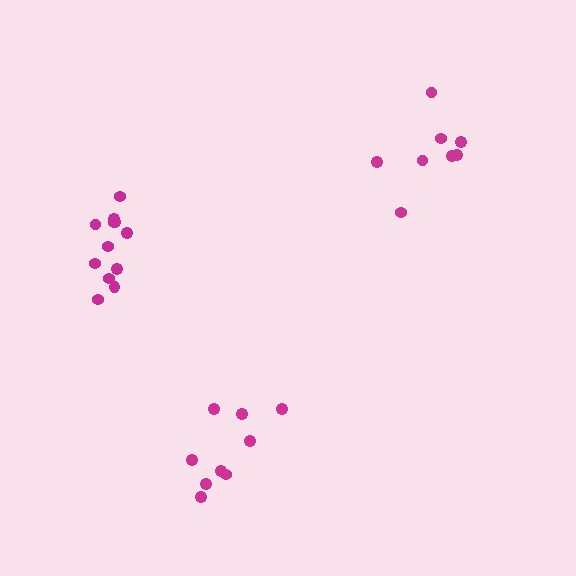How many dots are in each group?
Group 1: 12 dots, Group 2: 9 dots, Group 3: 8 dots (29 total).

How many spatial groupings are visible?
There are 3 spatial groupings.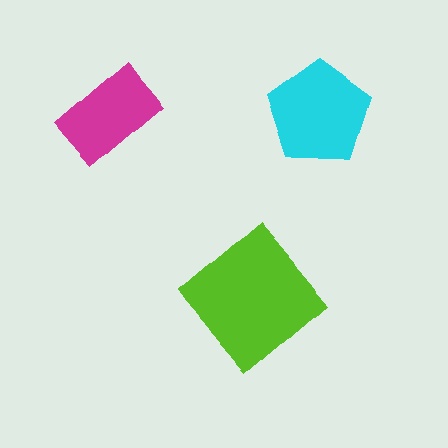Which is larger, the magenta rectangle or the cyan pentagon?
The cyan pentagon.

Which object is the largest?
The lime diamond.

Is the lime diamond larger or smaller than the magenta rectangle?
Larger.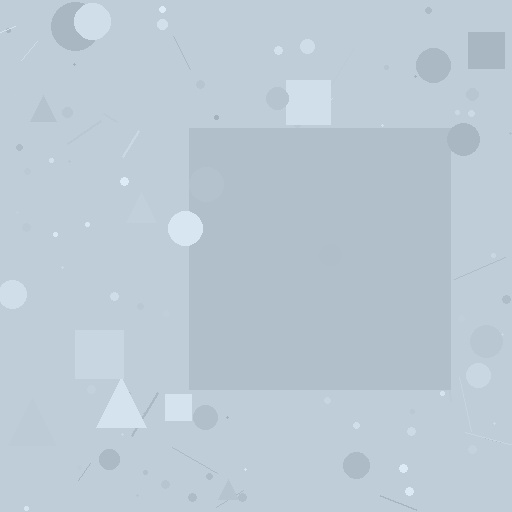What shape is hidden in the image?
A square is hidden in the image.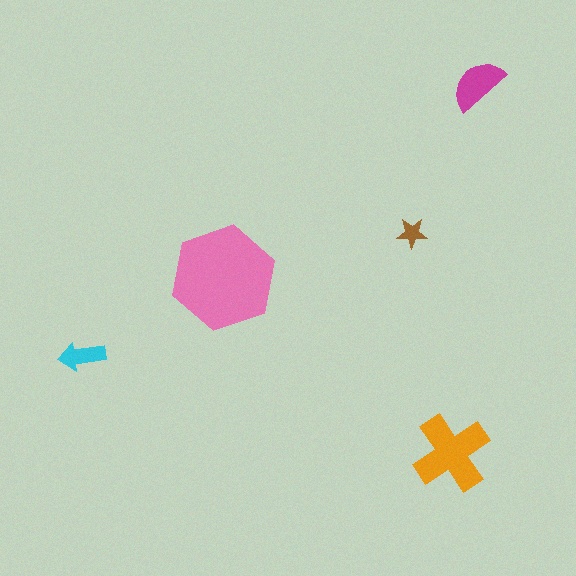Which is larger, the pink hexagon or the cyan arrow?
The pink hexagon.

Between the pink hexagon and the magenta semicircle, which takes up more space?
The pink hexagon.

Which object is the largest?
The pink hexagon.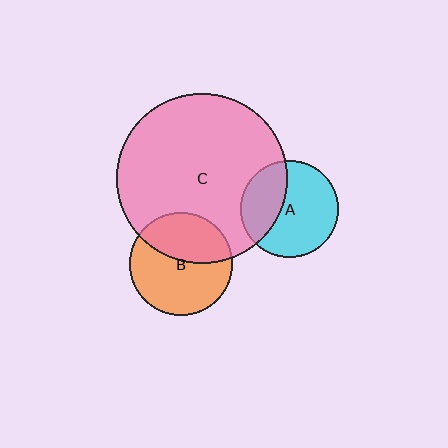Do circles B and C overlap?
Yes.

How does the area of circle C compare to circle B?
Approximately 2.7 times.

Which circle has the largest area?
Circle C (pink).